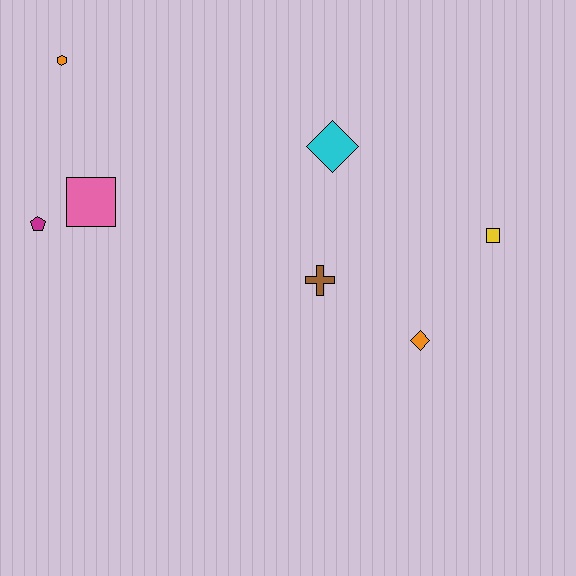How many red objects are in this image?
There are no red objects.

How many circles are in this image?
There are no circles.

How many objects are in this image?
There are 7 objects.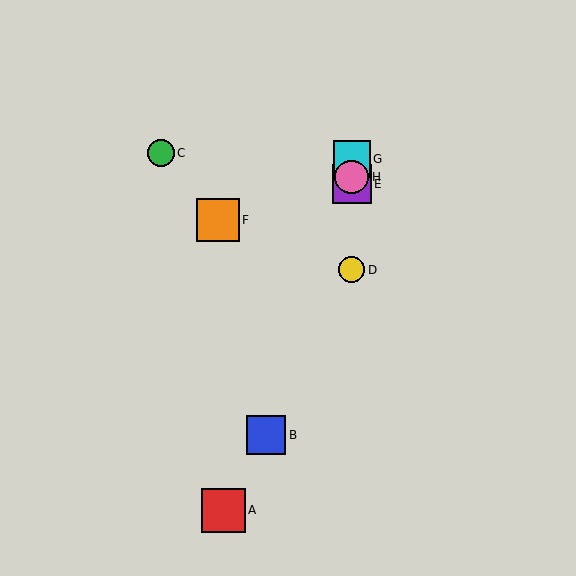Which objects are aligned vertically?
Objects D, E, G, H are aligned vertically.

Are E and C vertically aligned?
No, E is at x≈352 and C is at x≈161.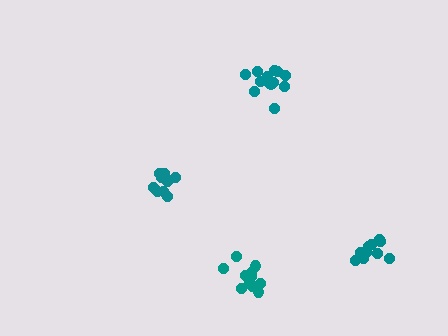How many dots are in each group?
Group 1: 13 dots, Group 2: 10 dots, Group 3: 11 dots, Group 4: 11 dots (45 total).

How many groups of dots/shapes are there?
There are 4 groups.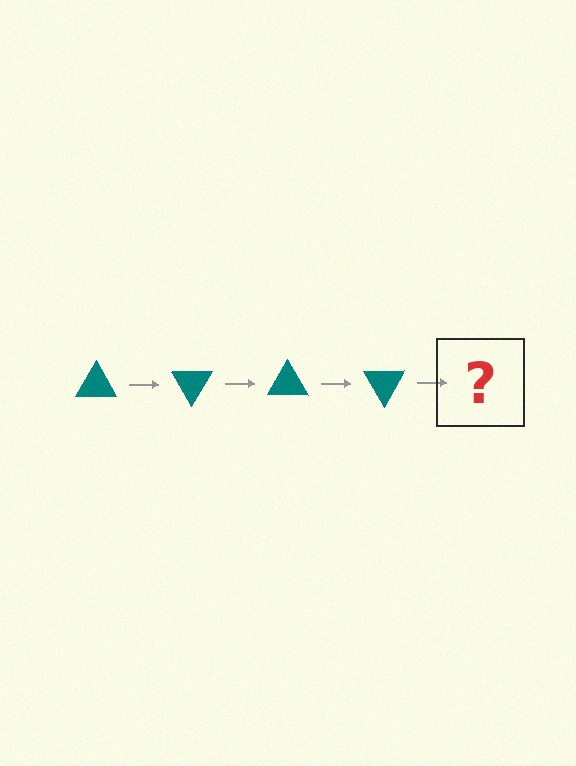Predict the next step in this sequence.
The next step is a teal triangle rotated 240 degrees.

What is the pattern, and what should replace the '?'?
The pattern is that the triangle rotates 60 degrees each step. The '?' should be a teal triangle rotated 240 degrees.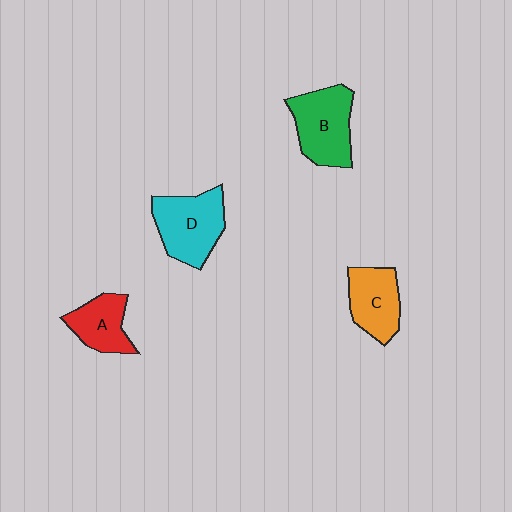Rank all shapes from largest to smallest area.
From largest to smallest: D (cyan), B (green), C (orange), A (red).